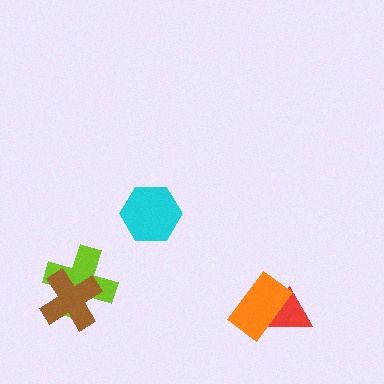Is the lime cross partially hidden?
Yes, it is partially covered by another shape.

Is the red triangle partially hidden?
Yes, it is partially covered by another shape.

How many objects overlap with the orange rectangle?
1 object overlaps with the orange rectangle.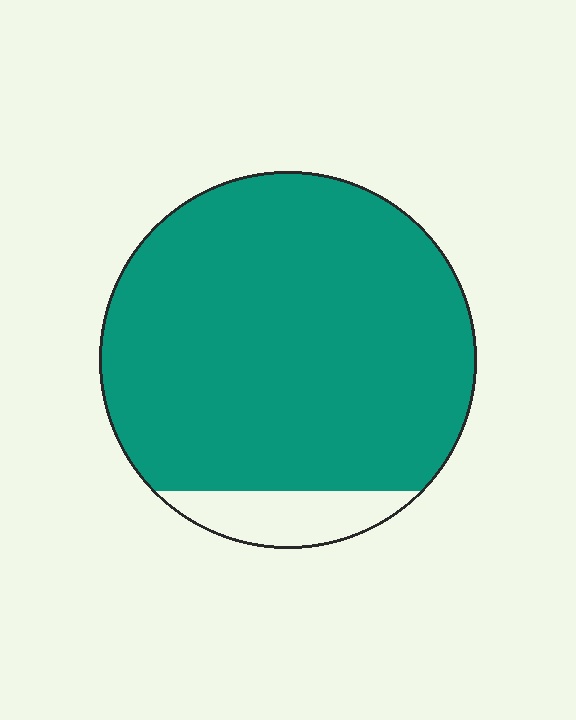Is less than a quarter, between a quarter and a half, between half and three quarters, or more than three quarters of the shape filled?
More than three quarters.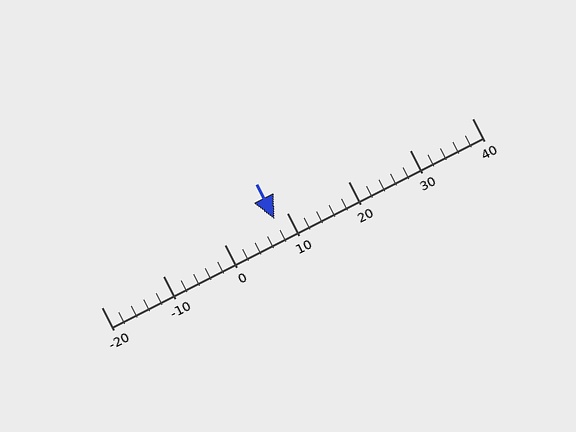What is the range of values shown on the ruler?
The ruler shows values from -20 to 40.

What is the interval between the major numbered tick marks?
The major tick marks are spaced 10 units apart.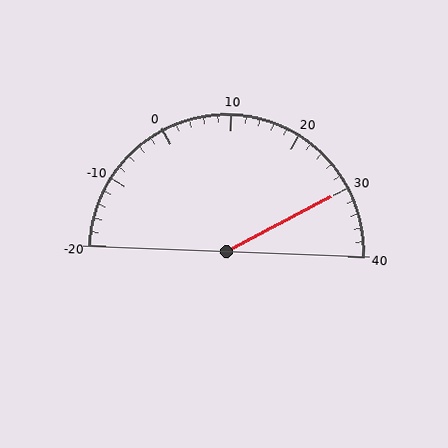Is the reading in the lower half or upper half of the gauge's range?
The reading is in the upper half of the range (-20 to 40).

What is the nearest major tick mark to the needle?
The nearest major tick mark is 30.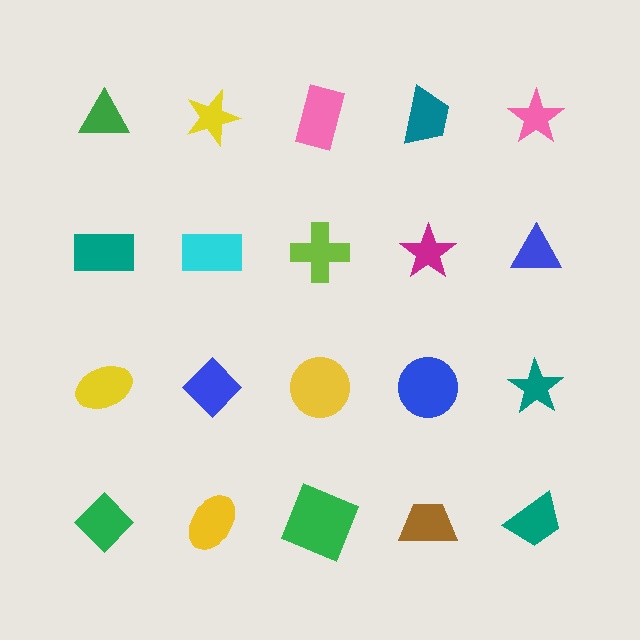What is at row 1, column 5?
A pink star.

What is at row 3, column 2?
A blue diamond.